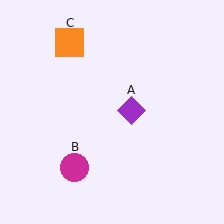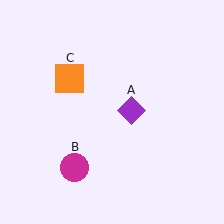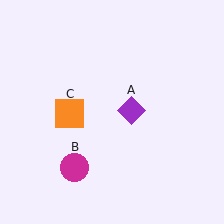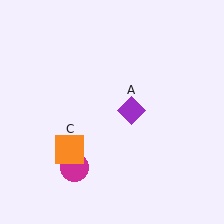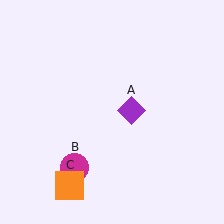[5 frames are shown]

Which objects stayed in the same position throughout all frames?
Purple diamond (object A) and magenta circle (object B) remained stationary.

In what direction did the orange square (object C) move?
The orange square (object C) moved down.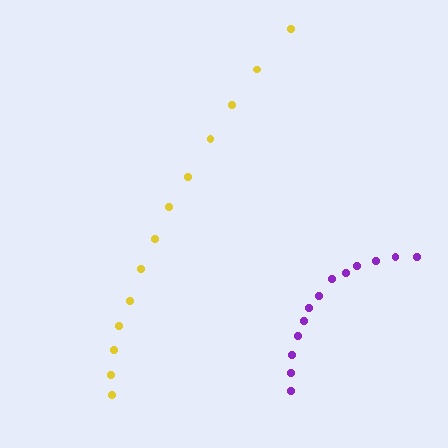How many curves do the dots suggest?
There are 2 distinct paths.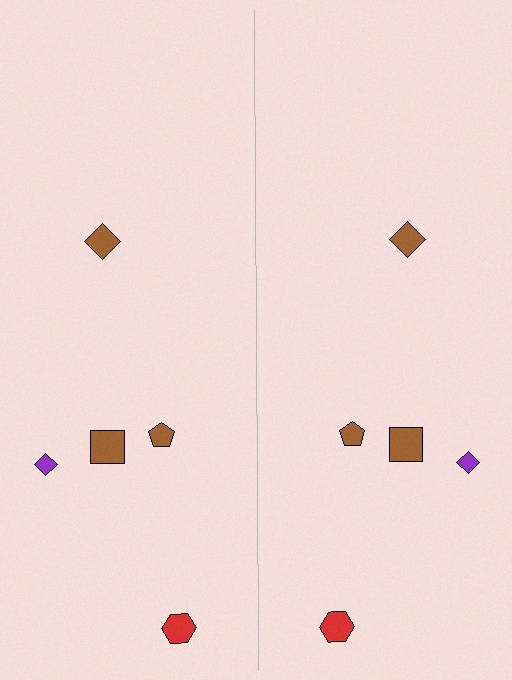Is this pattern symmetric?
Yes, this pattern has bilateral (reflection) symmetry.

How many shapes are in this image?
There are 10 shapes in this image.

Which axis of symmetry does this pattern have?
The pattern has a vertical axis of symmetry running through the center of the image.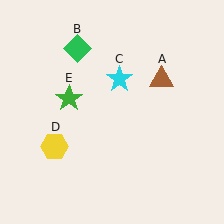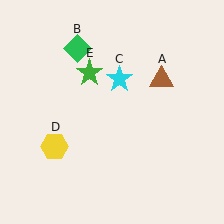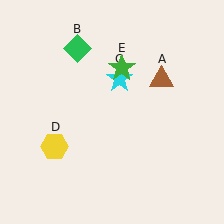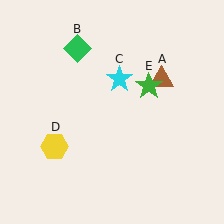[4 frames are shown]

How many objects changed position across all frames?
1 object changed position: green star (object E).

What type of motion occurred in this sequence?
The green star (object E) rotated clockwise around the center of the scene.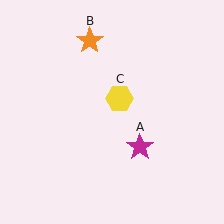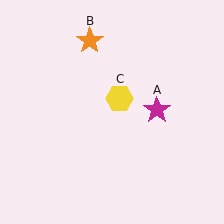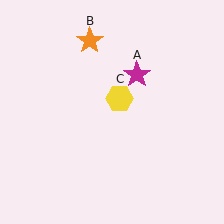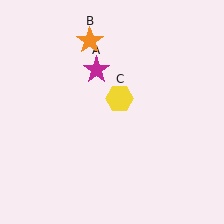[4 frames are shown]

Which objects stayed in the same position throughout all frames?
Orange star (object B) and yellow hexagon (object C) remained stationary.